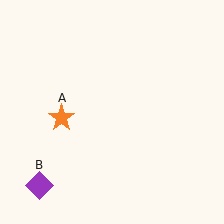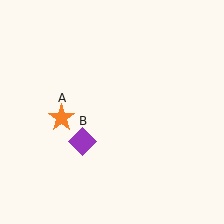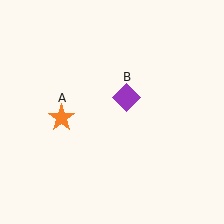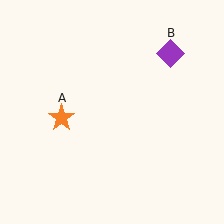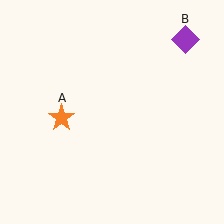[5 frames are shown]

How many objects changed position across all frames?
1 object changed position: purple diamond (object B).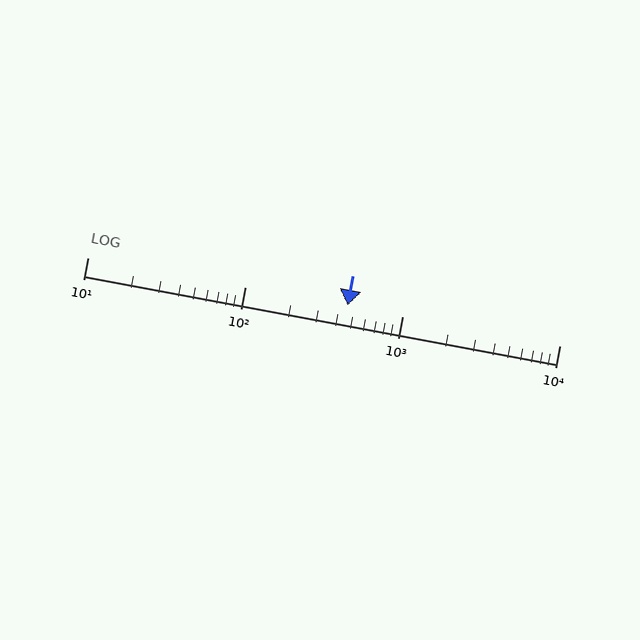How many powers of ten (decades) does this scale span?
The scale spans 3 decades, from 10 to 10000.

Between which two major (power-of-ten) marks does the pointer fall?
The pointer is between 100 and 1000.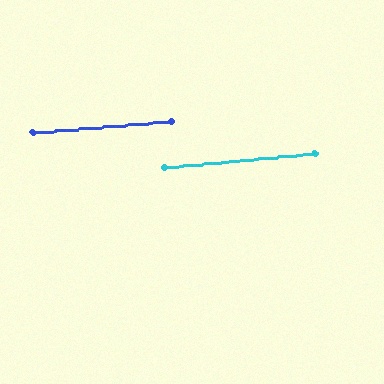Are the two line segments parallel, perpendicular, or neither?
Parallel — their directions differ by only 0.6°.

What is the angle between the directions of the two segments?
Approximately 1 degree.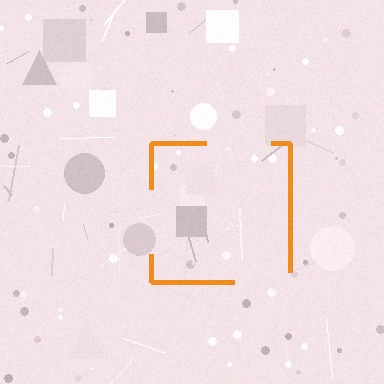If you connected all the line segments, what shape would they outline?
They would outline a square.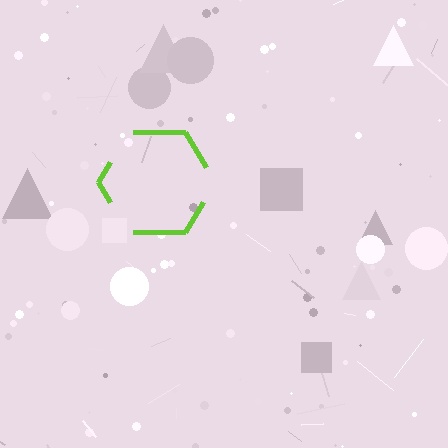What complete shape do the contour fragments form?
The contour fragments form a hexagon.